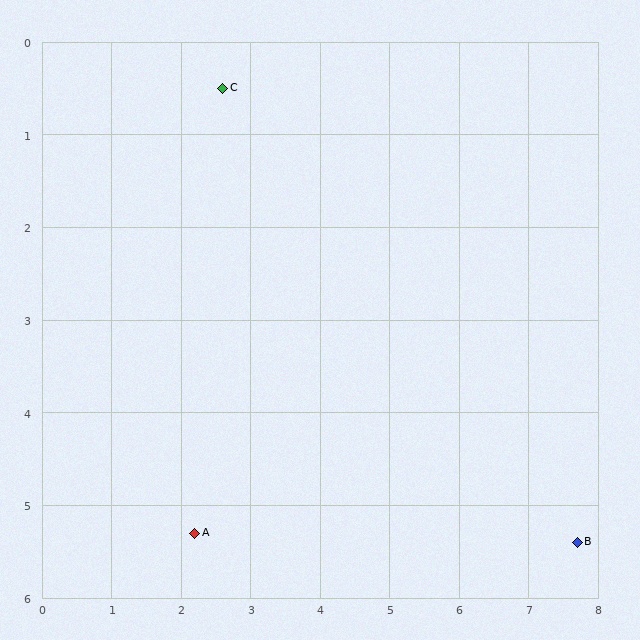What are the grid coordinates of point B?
Point B is at approximately (7.7, 5.4).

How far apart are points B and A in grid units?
Points B and A are about 5.5 grid units apart.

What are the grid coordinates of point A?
Point A is at approximately (2.2, 5.3).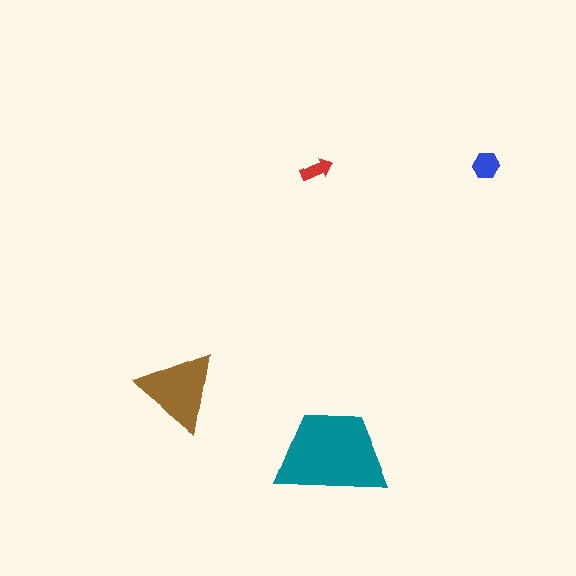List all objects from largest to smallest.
The teal trapezoid, the brown triangle, the blue hexagon, the red arrow.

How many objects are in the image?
There are 4 objects in the image.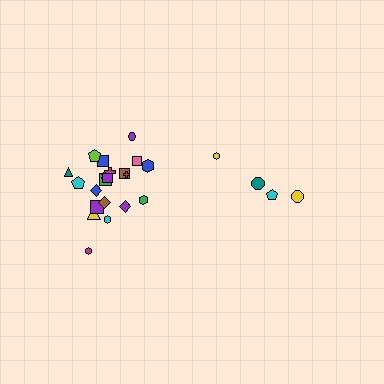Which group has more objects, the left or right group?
The left group.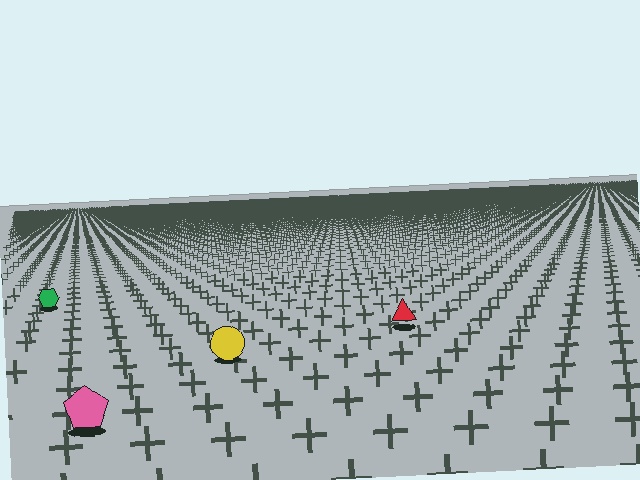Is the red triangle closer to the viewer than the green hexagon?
Yes. The red triangle is closer — you can tell from the texture gradient: the ground texture is coarser near it.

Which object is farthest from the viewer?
The green hexagon is farthest from the viewer. It appears smaller and the ground texture around it is denser.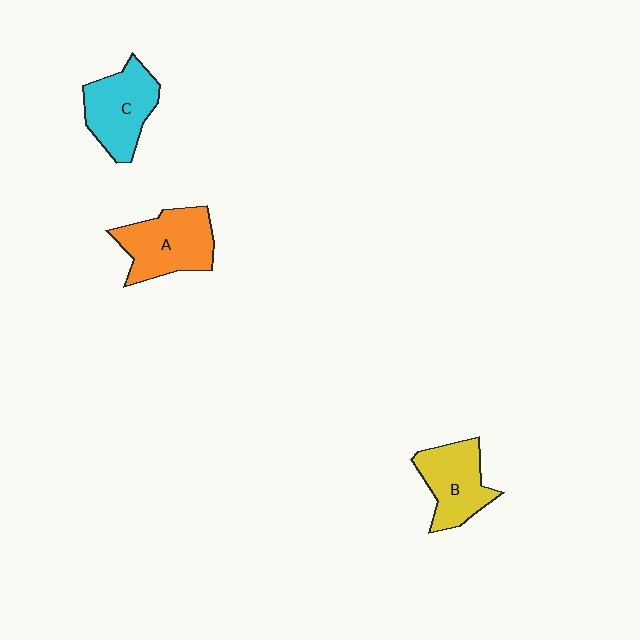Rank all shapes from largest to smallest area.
From largest to smallest: A (orange), C (cyan), B (yellow).